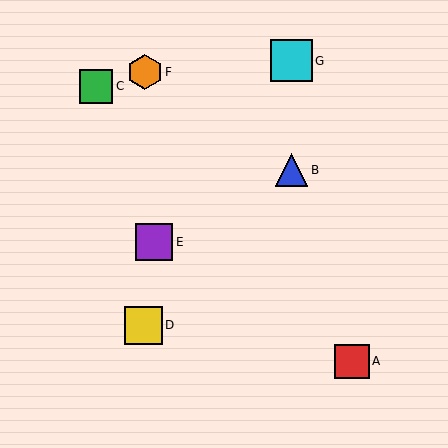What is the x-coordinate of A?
Object A is at x≈352.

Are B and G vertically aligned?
Yes, both are at x≈291.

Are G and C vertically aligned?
No, G is at x≈291 and C is at x≈96.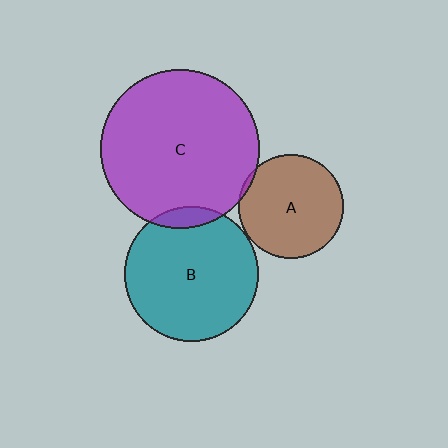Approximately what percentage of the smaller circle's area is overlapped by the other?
Approximately 5%.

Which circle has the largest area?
Circle C (purple).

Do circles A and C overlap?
Yes.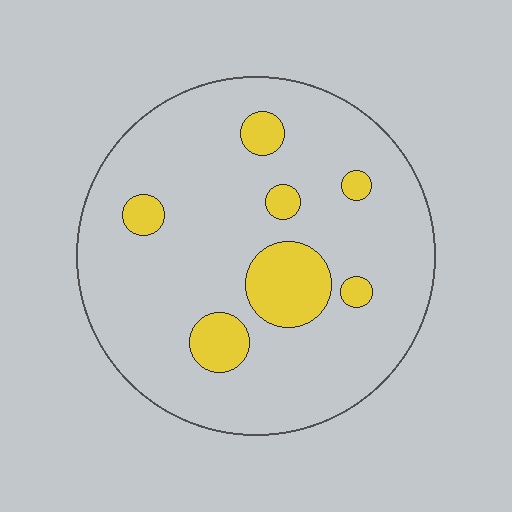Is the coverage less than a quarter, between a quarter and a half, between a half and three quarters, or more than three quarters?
Less than a quarter.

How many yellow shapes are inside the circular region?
7.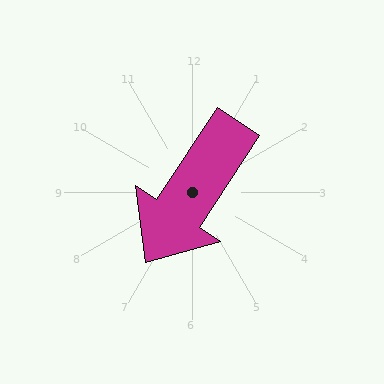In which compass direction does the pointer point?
Southwest.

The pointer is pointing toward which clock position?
Roughly 7 o'clock.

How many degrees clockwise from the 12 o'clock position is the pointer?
Approximately 213 degrees.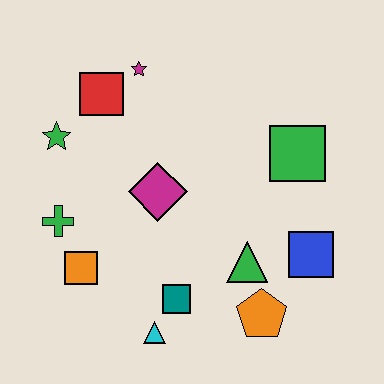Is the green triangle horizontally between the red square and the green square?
Yes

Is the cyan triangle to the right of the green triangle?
No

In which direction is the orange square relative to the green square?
The orange square is to the left of the green square.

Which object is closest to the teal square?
The cyan triangle is closest to the teal square.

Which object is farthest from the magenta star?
The orange pentagon is farthest from the magenta star.